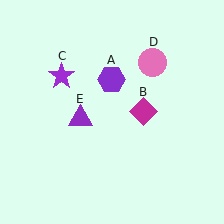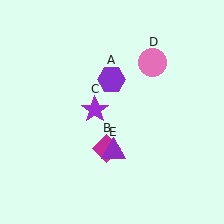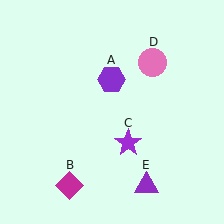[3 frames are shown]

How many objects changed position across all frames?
3 objects changed position: magenta diamond (object B), purple star (object C), purple triangle (object E).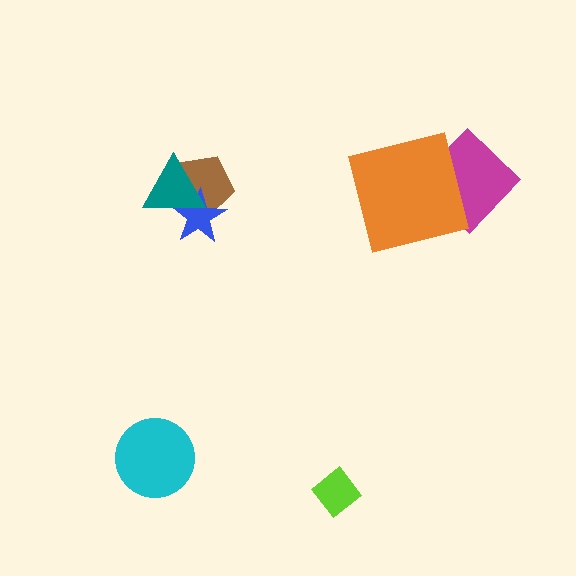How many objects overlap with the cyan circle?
0 objects overlap with the cyan circle.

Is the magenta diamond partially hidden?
Yes, it is partially covered by another shape.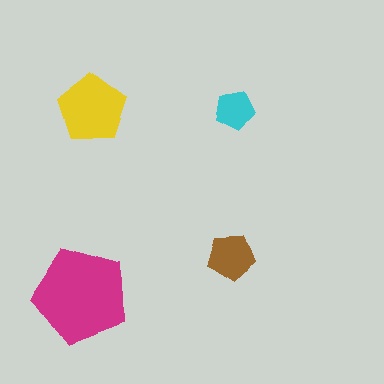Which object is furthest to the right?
The cyan pentagon is rightmost.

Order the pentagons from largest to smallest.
the magenta one, the yellow one, the brown one, the cyan one.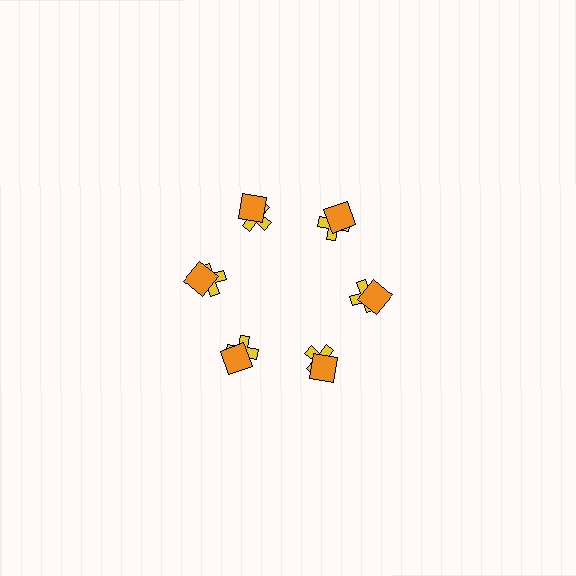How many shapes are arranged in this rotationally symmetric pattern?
There are 12 shapes, arranged in 6 groups of 2.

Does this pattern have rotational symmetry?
Yes, this pattern has 6-fold rotational symmetry. It looks the same after rotating 60 degrees around the center.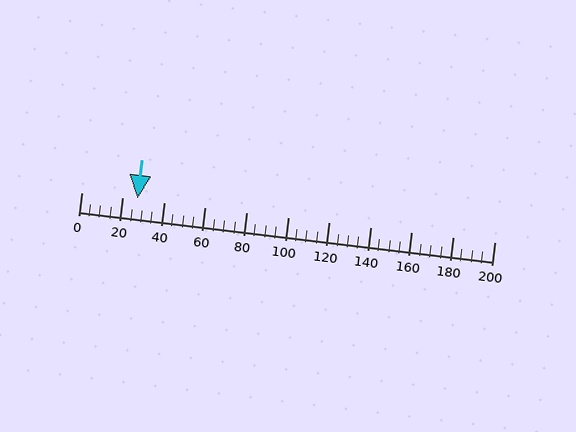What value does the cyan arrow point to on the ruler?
The cyan arrow points to approximately 27.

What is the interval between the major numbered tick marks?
The major tick marks are spaced 20 units apart.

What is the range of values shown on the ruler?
The ruler shows values from 0 to 200.